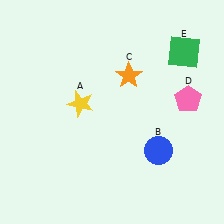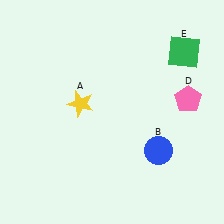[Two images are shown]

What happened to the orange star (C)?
The orange star (C) was removed in Image 2. It was in the top-right area of Image 1.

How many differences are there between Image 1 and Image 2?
There is 1 difference between the two images.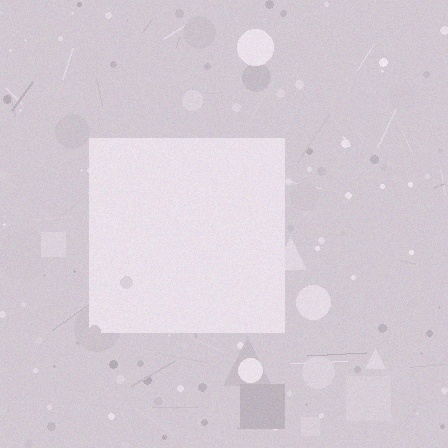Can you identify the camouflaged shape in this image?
The camouflaged shape is a square.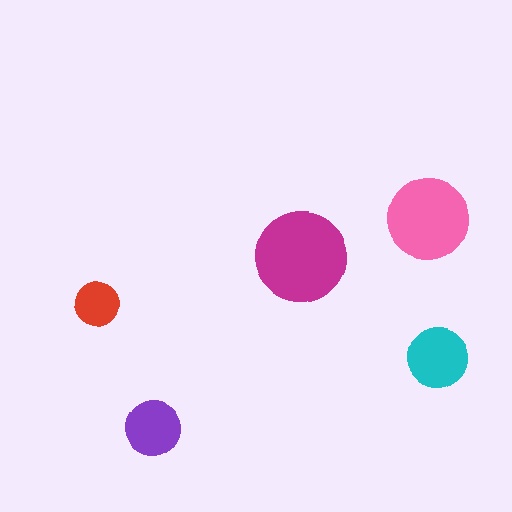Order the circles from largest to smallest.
the magenta one, the pink one, the cyan one, the purple one, the red one.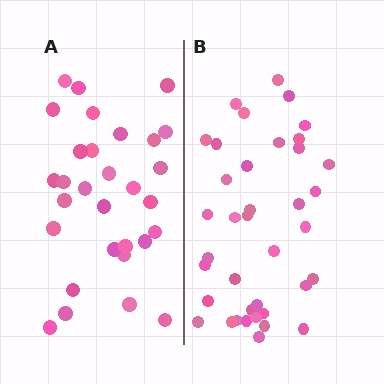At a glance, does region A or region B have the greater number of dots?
Region B (the right region) has more dots.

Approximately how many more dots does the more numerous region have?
Region B has roughly 8 or so more dots than region A.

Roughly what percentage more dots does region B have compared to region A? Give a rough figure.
About 25% more.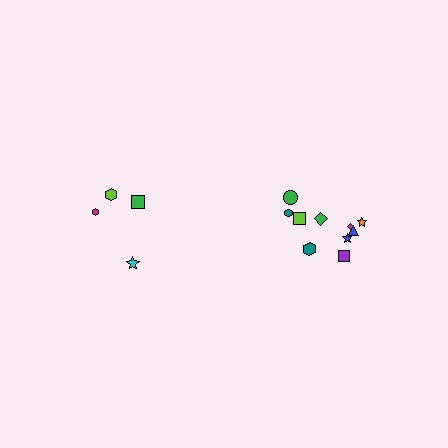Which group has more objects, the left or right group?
The right group.